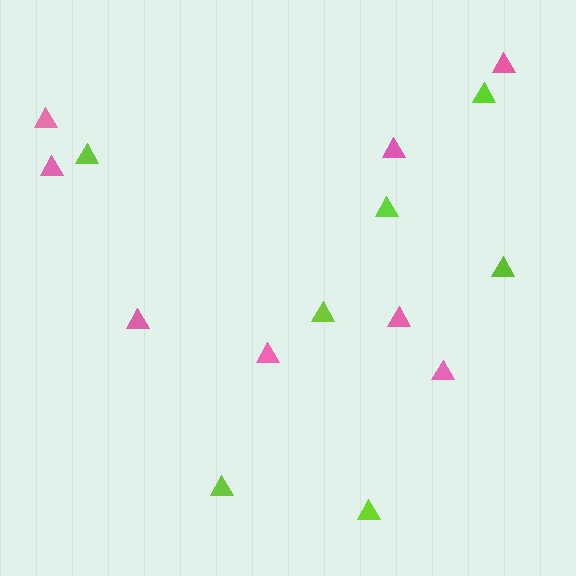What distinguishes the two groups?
There are 2 groups: one group of lime triangles (7) and one group of pink triangles (8).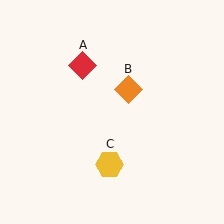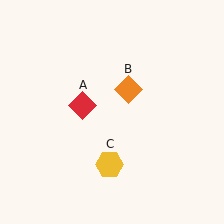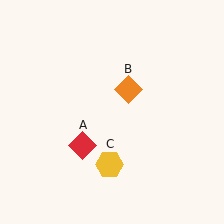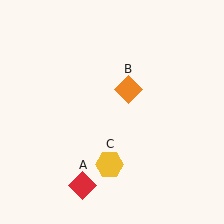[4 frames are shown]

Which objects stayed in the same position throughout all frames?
Orange diamond (object B) and yellow hexagon (object C) remained stationary.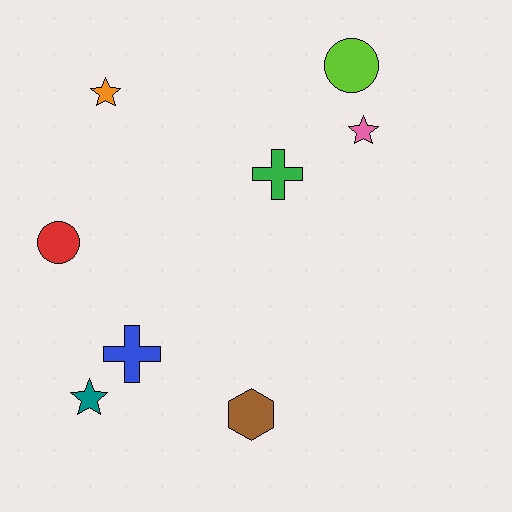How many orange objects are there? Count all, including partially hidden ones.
There is 1 orange object.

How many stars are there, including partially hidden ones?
There are 3 stars.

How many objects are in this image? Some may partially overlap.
There are 8 objects.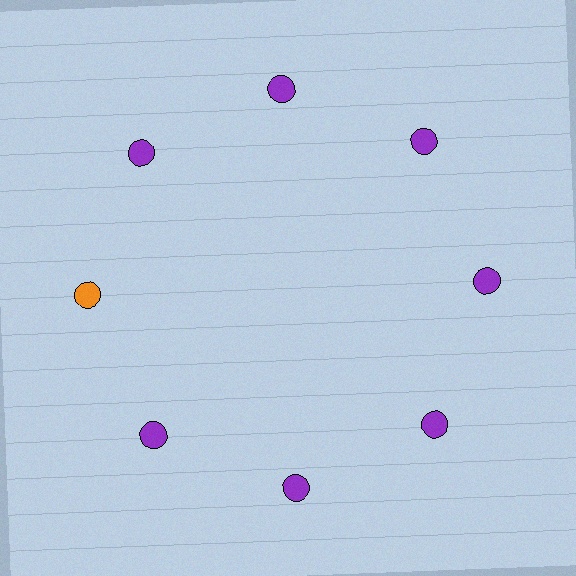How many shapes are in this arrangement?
There are 8 shapes arranged in a ring pattern.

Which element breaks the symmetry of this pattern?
The orange circle at roughly the 9 o'clock position breaks the symmetry. All other shapes are purple circles.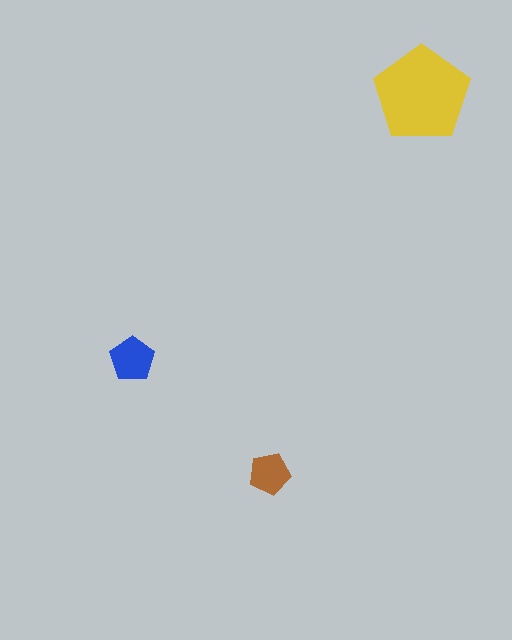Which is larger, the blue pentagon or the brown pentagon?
The blue one.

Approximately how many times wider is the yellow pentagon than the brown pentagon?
About 2.5 times wider.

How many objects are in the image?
There are 3 objects in the image.